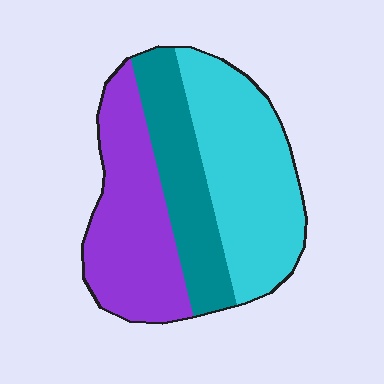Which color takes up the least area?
Teal, at roughly 25%.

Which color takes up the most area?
Cyan, at roughly 40%.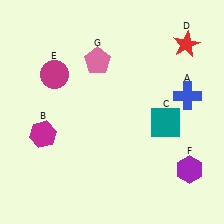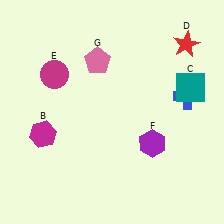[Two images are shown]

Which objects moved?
The objects that moved are: the teal square (C), the purple hexagon (F).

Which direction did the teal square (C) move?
The teal square (C) moved up.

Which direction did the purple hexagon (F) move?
The purple hexagon (F) moved left.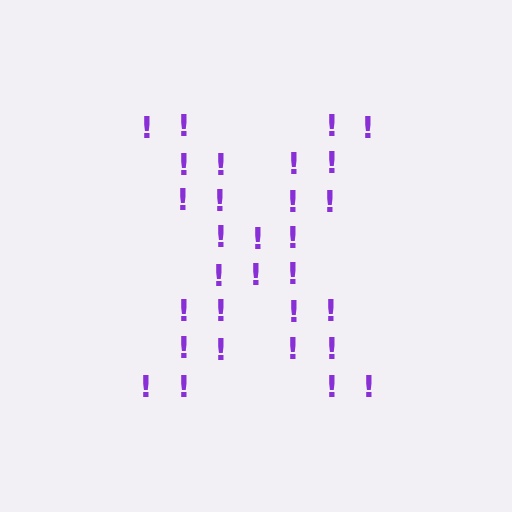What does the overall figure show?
The overall figure shows the letter X.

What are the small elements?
The small elements are exclamation marks.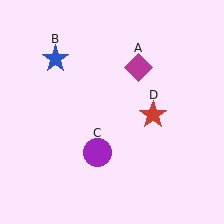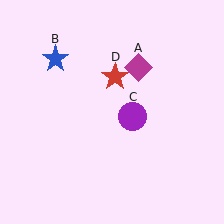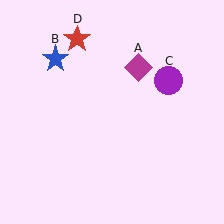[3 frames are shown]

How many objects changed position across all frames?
2 objects changed position: purple circle (object C), red star (object D).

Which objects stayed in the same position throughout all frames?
Magenta diamond (object A) and blue star (object B) remained stationary.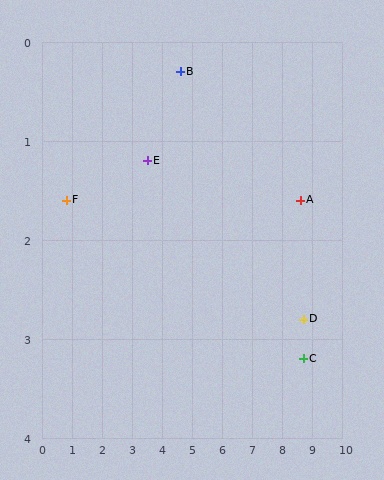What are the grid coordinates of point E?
Point E is at approximately (3.5, 1.2).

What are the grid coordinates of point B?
Point B is at approximately (4.6, 0.3).